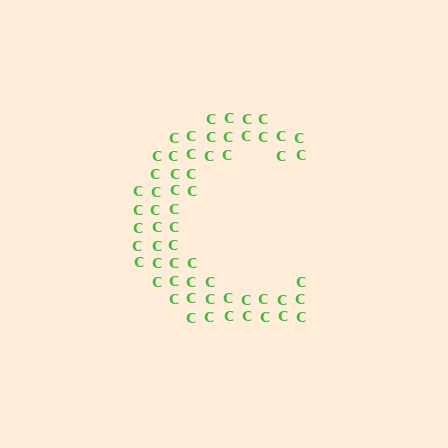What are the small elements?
The small elements are letter C's.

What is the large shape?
The large shape is the letter C.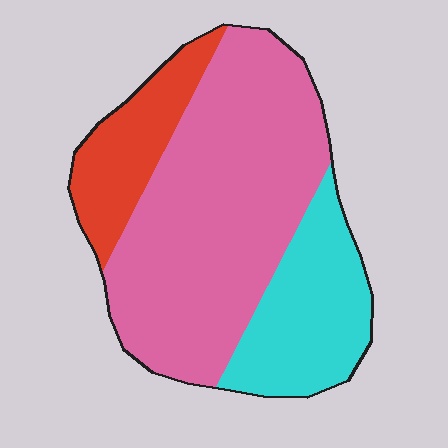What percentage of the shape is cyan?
Cyan takes up between a sixth and a third of the shape.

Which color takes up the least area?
Red, at roughly 15%.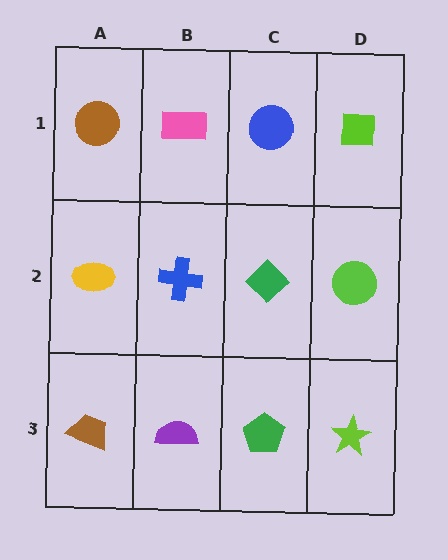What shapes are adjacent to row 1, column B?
A blue cross (row 2, column B), a brown circle (row 1, column A), a blue circle (row 1, column C).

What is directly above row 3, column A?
A yellow ellipse.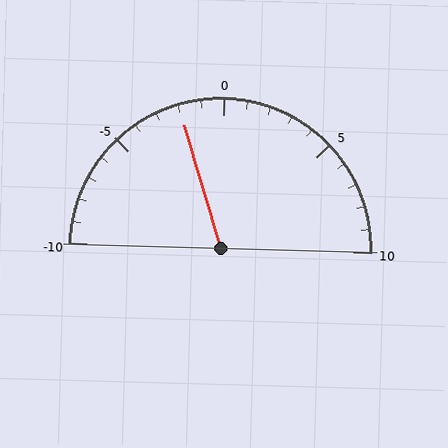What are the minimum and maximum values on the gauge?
The gauge ranges from -10 to 10.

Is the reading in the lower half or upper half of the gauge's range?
The reading is in the lower half of the range (-10 to 10).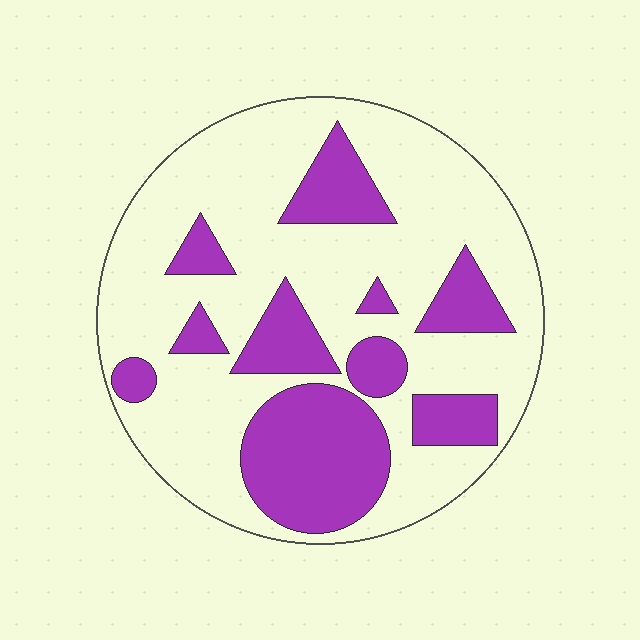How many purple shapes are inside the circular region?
10.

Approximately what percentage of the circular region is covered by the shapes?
Approximately 30%.